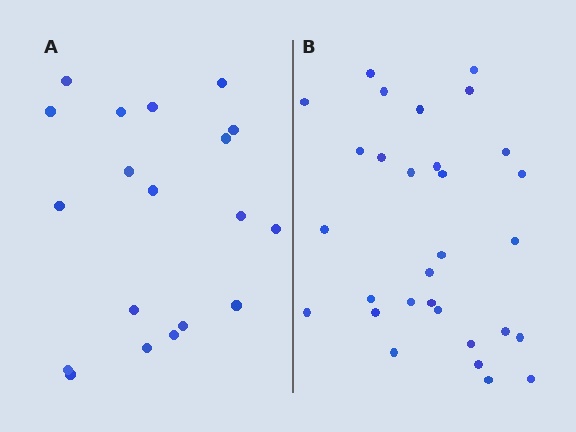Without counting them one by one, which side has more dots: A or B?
Region B (the right region) has more dots.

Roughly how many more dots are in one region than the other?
Region B has roughly 12 or so more dots than region A.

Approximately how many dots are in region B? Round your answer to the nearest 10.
About 30 dots.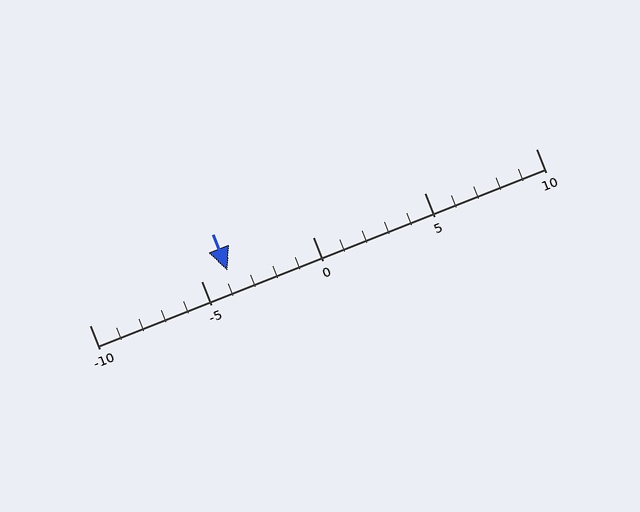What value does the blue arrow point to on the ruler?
The blue arrow points to approximately -4.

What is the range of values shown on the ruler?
The ruler shows values from -10 to 10.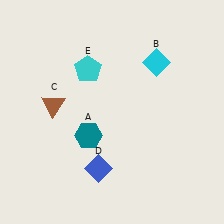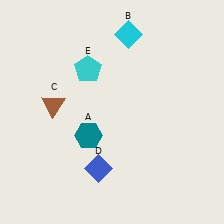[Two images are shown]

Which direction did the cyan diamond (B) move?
The cyan diamond (B) moved up.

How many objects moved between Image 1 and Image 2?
1 object moved between the two images.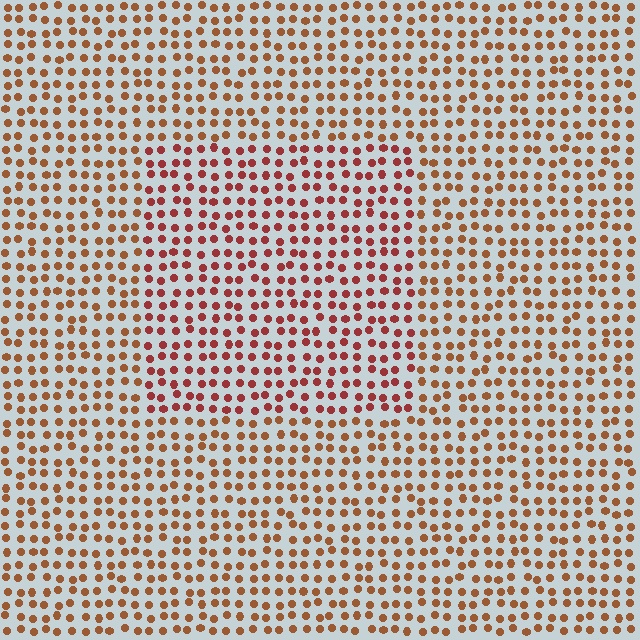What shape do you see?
I see a rectangle.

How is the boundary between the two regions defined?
The boundary is defined purely by a slight shift in hue (about 25 degrees). Spacing, size, and orientation are identical on both sides.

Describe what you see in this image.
The image is filled with small brown elements in a uniform arrangement. A rectangle-shaped region is visible where the elements are tinted to a slightly different hue, forming a subtle color boundary.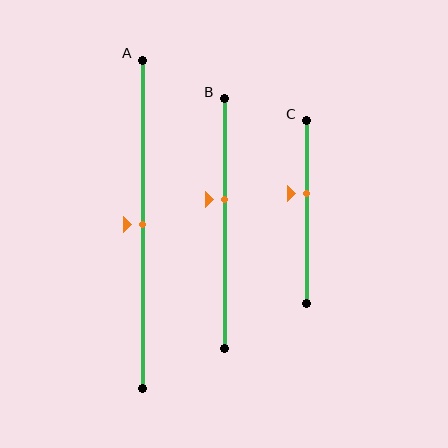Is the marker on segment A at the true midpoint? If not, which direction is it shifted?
Yes, the marker on segment A is at the true midpoint.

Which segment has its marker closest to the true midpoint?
Segment A has its marker closest to the true midpoint.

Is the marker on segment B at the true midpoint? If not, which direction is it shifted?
No, the marker on segment B is shifted upward by about 10% of the segment length.